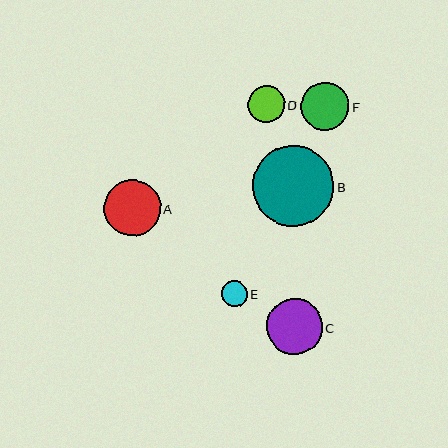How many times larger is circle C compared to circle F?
Circle C is approximately 1.2 times the size of circle F.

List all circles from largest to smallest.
From largest to smallest: B, A, C, F, D, E.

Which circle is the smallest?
Circle E is the smallest with a size of approximately 26 pixels.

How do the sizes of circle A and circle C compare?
Circle A and circle C are approximately the same size.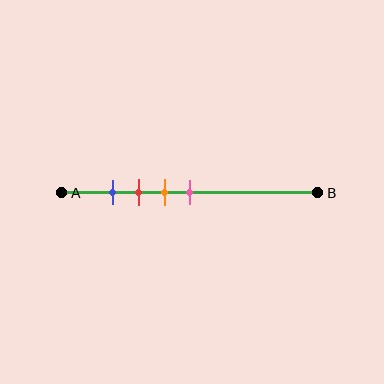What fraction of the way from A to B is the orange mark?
The orange mark is approximately 40% (0.4) of the way from A to B.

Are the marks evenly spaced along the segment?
Yes, the marks are approximately evenly spaced.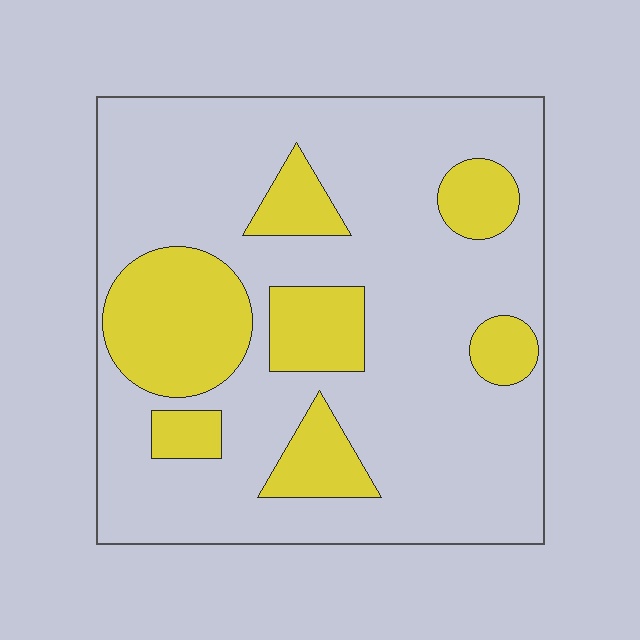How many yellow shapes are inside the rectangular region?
7.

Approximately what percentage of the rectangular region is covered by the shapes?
Approximately 25%.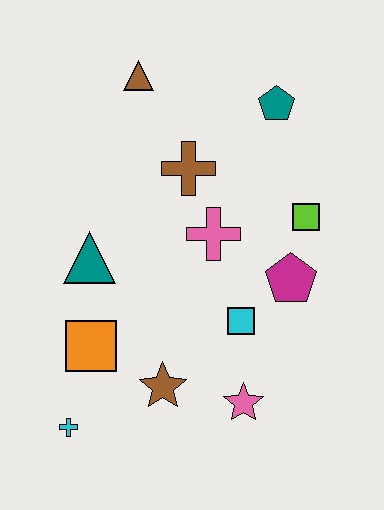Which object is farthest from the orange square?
The teal pentagon is farthest from the orange square.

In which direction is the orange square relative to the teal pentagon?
The orange square is below the teal pentagon.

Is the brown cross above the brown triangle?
No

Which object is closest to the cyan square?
The magenta pentagon is closest to the cyan square.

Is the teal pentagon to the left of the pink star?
No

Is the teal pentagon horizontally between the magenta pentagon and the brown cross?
Yes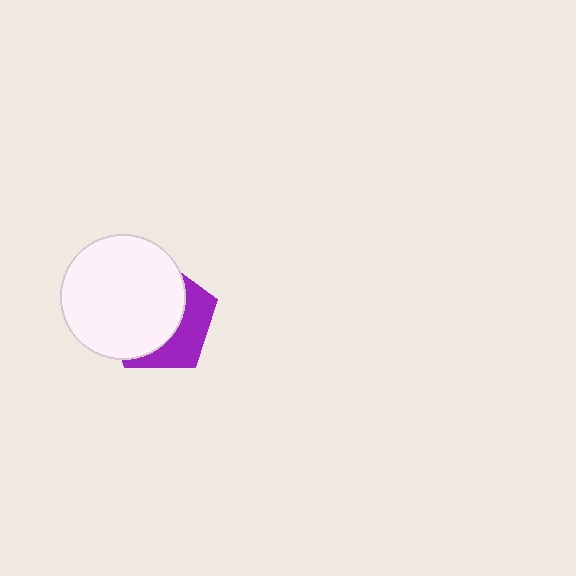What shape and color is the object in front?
The object in front is a white circle.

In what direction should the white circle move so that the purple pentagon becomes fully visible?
The white circle should move left. That is the shortest direction to clear the overlap and leave the purple pentagon fully visible.